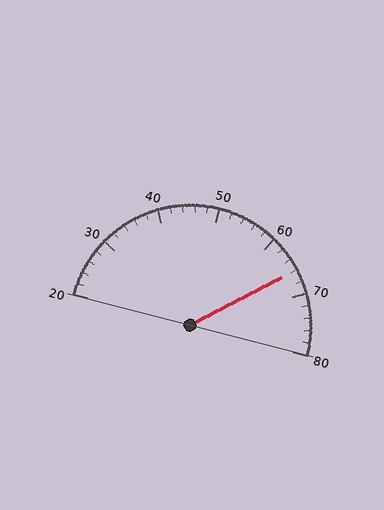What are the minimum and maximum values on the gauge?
The gauge ranges from 20 to 80.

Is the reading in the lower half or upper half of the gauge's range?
The reading is in the upper half of the range (20 to 80).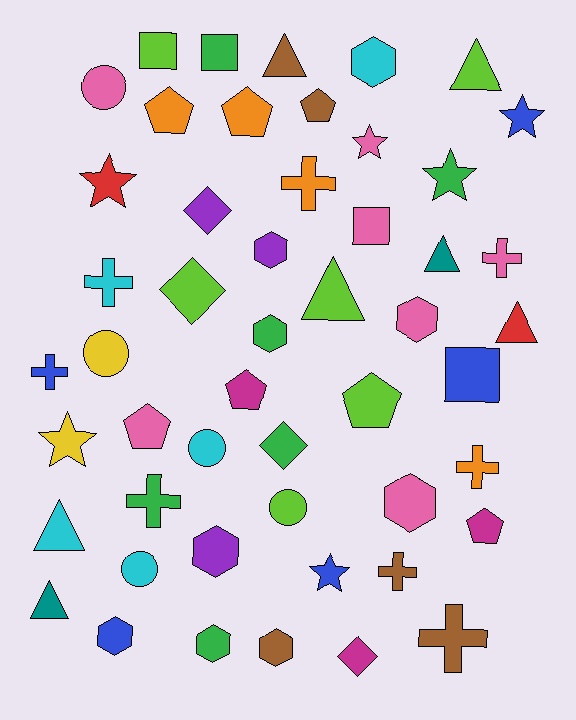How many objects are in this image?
There are 50 objects.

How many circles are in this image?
There are 5 circles.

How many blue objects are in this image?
There are 5 blue objects.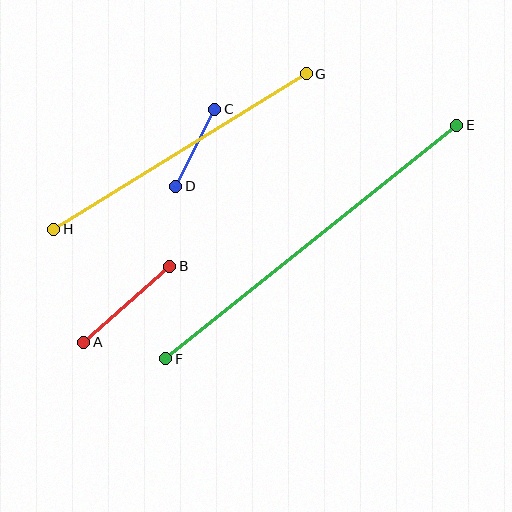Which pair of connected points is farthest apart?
Points E and F are farthest apart.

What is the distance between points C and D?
The distance is approximately 86 pixels.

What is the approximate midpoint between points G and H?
The midpoint is at approximately (180, 151) pixels.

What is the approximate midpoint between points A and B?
The midpoint is at approximately (127, 304) pixels.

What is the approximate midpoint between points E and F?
The midpoint is at approximately (311, 242) pixels.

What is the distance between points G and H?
The distance is approximately 296 pixels.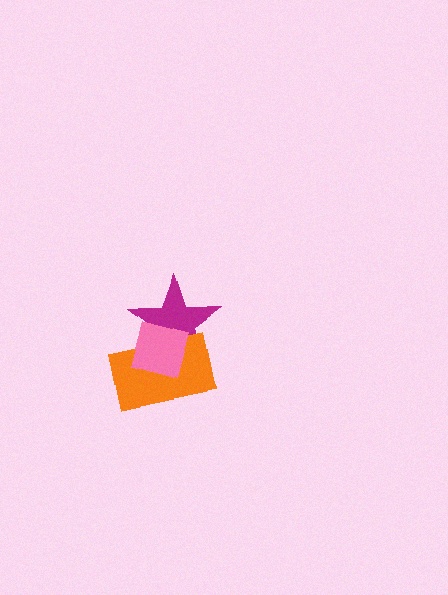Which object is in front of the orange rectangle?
The pink square is in front of the orange rectangle.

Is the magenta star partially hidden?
Yes, it is partially covered by another shape.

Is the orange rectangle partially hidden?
Yes, it is partially covered by another shape.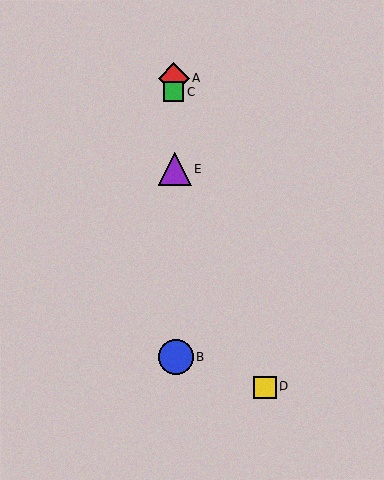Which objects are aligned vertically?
Objects A, B, C, E are aligned vertically.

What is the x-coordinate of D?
Object D is at x≈265.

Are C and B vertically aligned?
Yes, both are at x≈174.